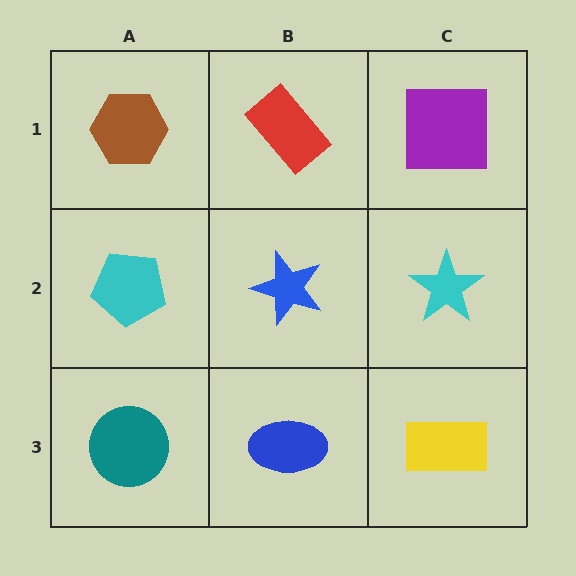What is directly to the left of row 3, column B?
A teal circle.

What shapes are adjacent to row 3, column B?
A blue star (row 2, column B), a teal circle (row 3, column A), a yellow rectangle (row 3, column C).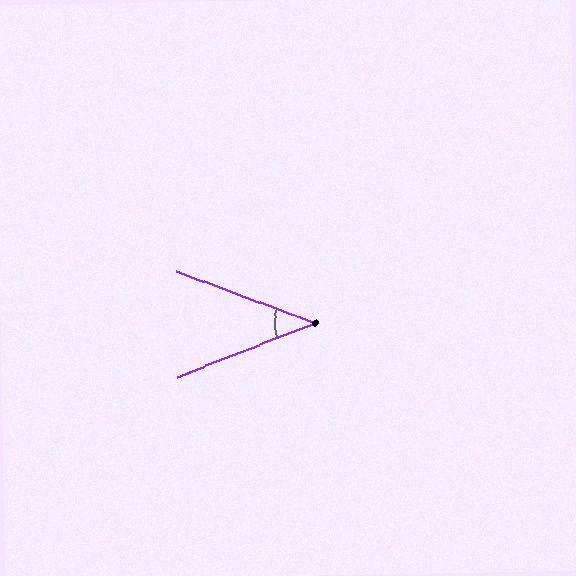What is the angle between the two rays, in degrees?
Approximately 42 degrees.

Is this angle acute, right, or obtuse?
It is acute.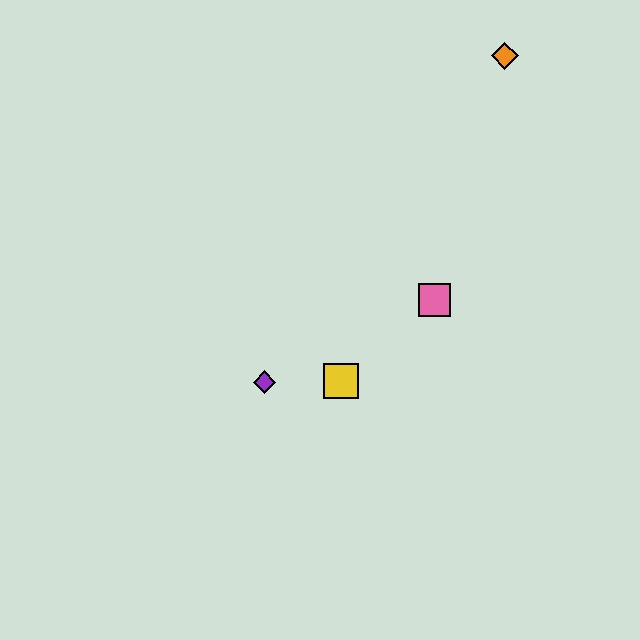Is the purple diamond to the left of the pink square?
Yes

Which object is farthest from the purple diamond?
The orange diamond is farthest from the purple diamond.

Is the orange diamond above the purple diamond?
Yes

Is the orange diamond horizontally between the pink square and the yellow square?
No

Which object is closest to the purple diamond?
The yellow square is closest to the purple diamond.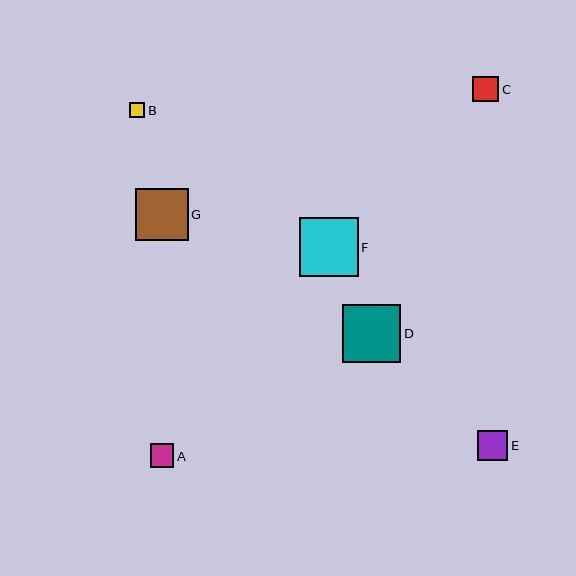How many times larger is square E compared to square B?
Square E is approximately 2.0 times the size of square B.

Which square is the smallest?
Square B is the smallest with a size of approximately 15 pixels.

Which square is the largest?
Square F is the largest with a size of approximately 59 pixels.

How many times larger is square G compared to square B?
Square G is approximately 3.4 times the size of square B.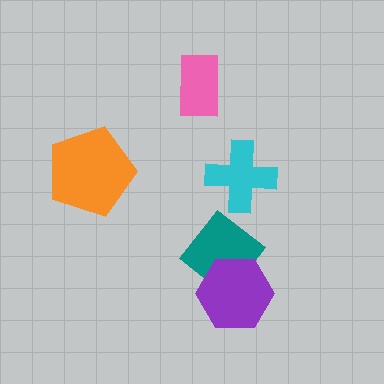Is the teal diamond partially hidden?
Yes, it is partially covered by another shape.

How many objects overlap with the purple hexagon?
1 object overlaps with the purple hexagon.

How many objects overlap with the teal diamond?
1 object overlaps with the teal diamond.